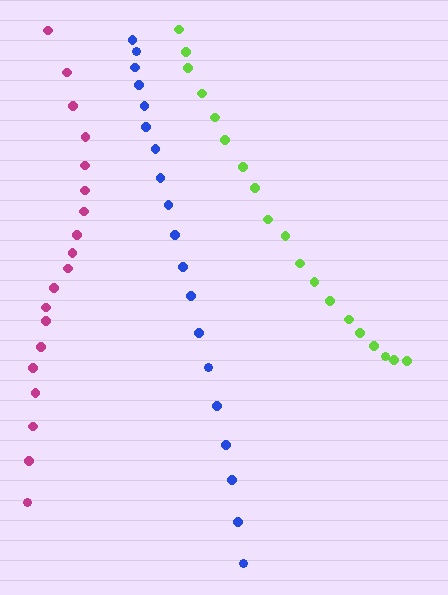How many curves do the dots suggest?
There are 3 distinct paths.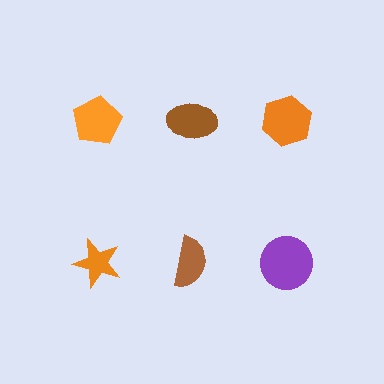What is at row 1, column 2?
A brown ellipse.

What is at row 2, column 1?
An orange star.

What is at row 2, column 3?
A purple circle.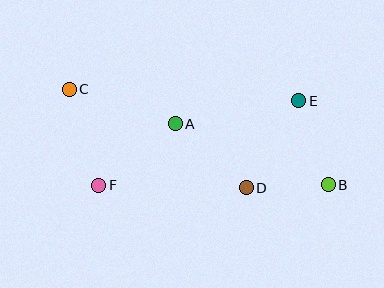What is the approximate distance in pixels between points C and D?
The distance between C and D is approximately 203 pixels.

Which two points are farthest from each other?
Points B and C are farthest from each other.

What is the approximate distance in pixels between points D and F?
The distance between D and F is approximately 147 pixels.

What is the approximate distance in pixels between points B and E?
The distance between B and E is approximately 89 pixels.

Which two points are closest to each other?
Points B and D are closest to each other.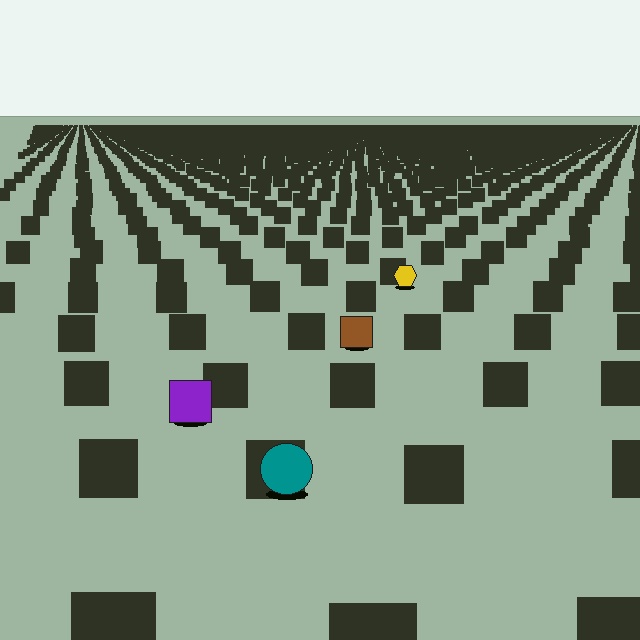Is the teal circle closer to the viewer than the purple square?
Yes. The teal circle is closer — you can tell from the texture gradient: the ground texture is coarser near it.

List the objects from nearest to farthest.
From nearest to farthest: the teal circle, the purple square, the brown square, the yellow hexagon.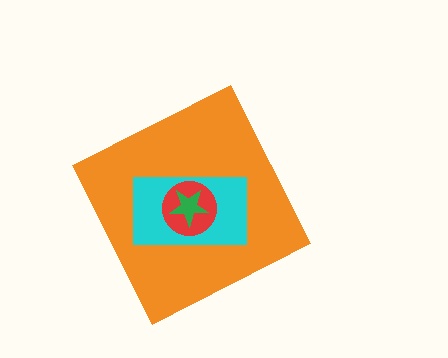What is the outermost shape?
The orange diamond.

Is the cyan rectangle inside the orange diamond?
Yes.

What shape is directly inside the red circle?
The green star.